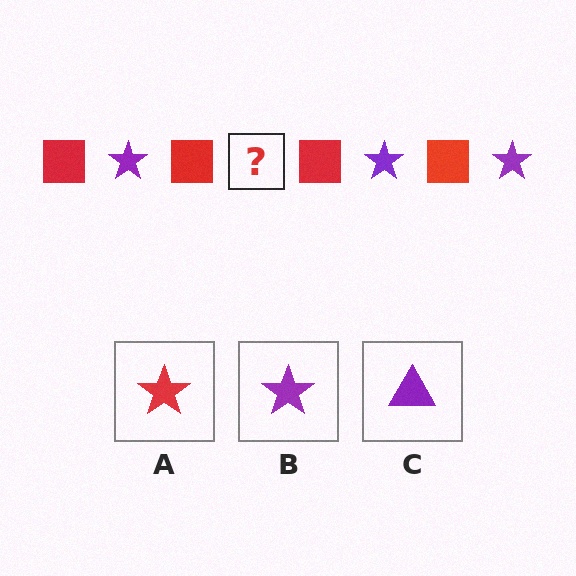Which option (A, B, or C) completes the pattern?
B.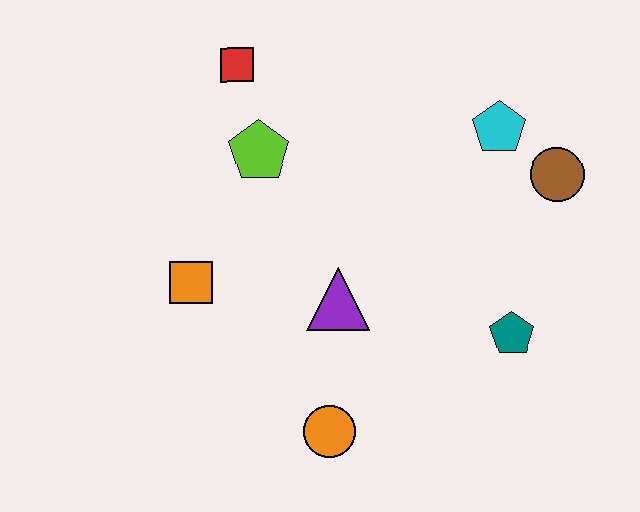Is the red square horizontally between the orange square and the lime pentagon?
Yes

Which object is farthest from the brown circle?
The orange square is farthest from the brown circle.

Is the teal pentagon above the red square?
No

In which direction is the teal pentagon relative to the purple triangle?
The teal pentagon is to the right of the purple triangle.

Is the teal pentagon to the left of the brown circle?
Yes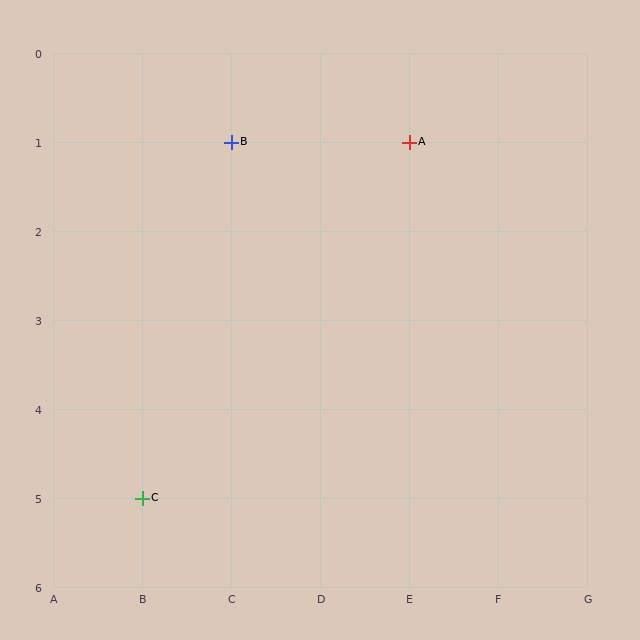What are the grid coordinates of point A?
Point A is at grid coordinates (E, 1).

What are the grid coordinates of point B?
Point B is at grid coordinates (C, 1).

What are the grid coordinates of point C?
Point C is at grid coordinates (B, 5).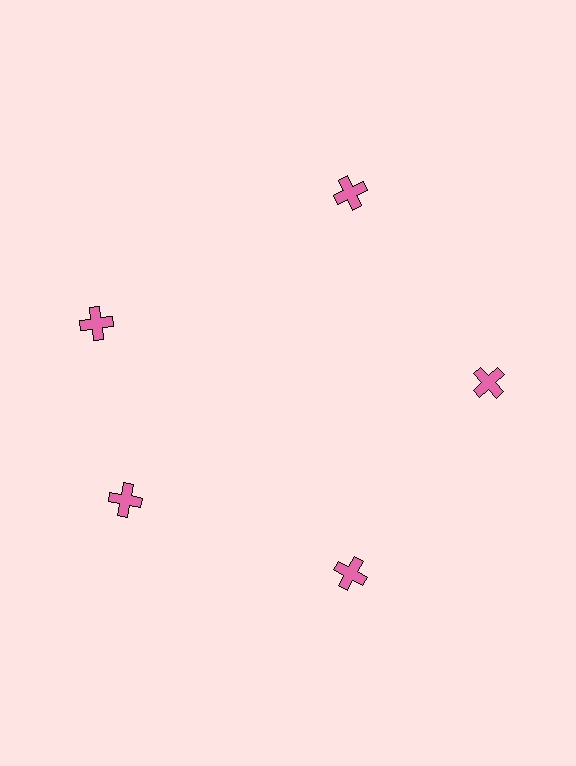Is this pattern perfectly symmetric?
No. The 5 pink crosses are arranged in a ring, but one element near the 10 o'clock position is rotated out of alignment along the ring, breaking the 5-fold rotational symmetry.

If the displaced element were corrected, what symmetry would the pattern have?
It would have 5-fold rotational symmetry — the pattern would map onto itself every 72 degrees.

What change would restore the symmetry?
The symmetry would be restored by rotating it back into even spacing with its neighbors so that all 5 crosses sit at equal angles and equal distance from the center.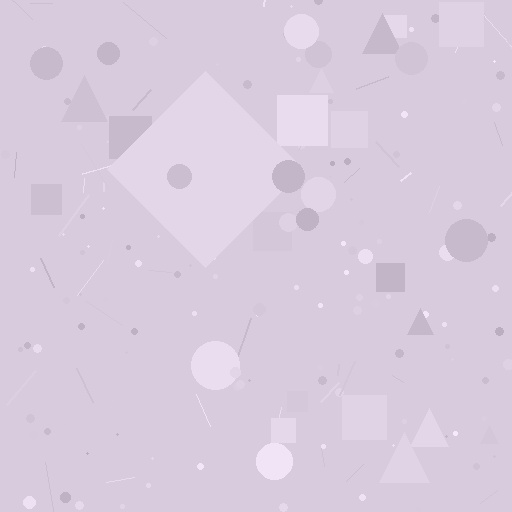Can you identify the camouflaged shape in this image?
The camouflaged shape is a diamond.